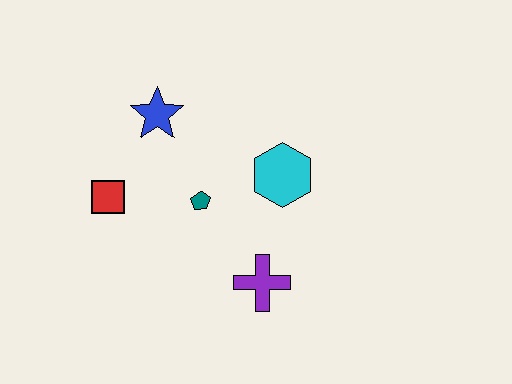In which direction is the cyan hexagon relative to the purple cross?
The cyan hexagon is above the purple cross.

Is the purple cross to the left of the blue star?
No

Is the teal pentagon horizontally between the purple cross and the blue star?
Yes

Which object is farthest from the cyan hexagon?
The red square is farthest from the cyan hexagon.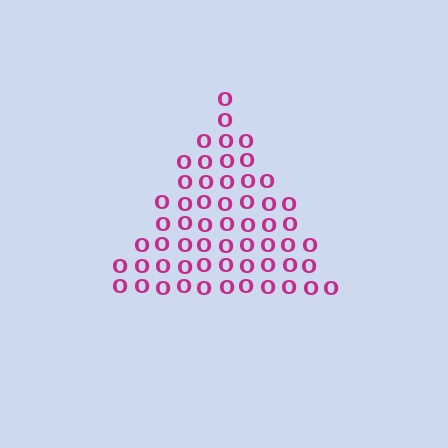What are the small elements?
The small elements are letter O's.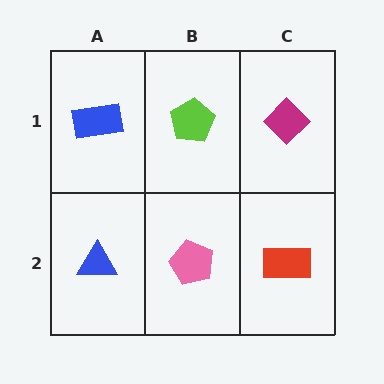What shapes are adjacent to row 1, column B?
A pink pentagon (row 2, column B), a blue rectangle (row 1, column A), a magenta diamond (row 1, column C).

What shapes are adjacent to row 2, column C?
A magenta diamond (row 1, column C), a pink pentagon (row 2, column B).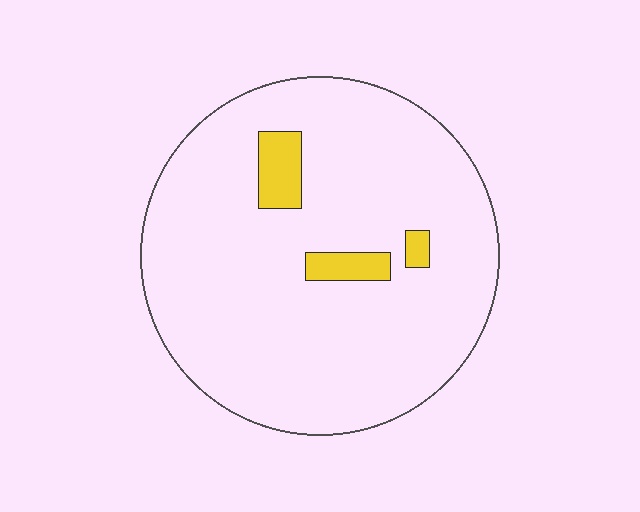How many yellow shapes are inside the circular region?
3.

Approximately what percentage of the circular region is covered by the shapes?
Approximately 5%.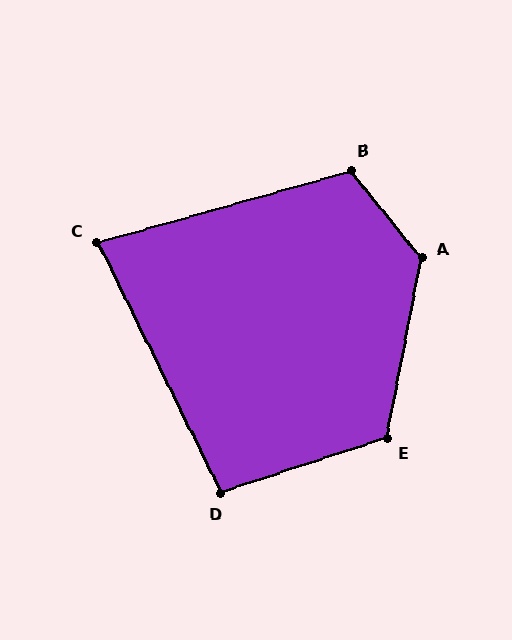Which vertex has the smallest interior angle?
C, at approximately 80 degrees.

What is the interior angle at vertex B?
Approximately 113 degrees (obtuse).